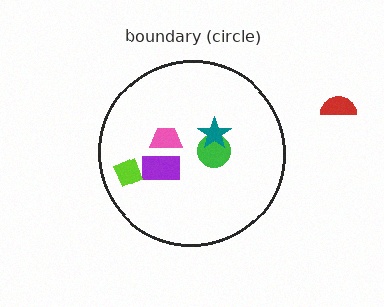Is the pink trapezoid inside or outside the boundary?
Inside.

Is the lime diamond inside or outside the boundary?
Inside.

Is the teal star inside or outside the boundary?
Inside.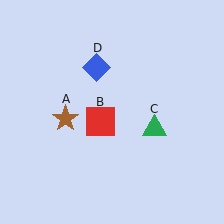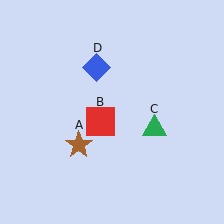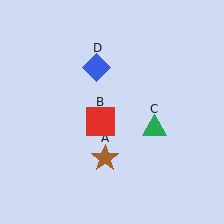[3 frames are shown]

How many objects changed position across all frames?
1 object changed position: brown star (object A).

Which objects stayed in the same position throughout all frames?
Red square (object B) and green triangle (object C) and blue diamond (object D) remained stationary.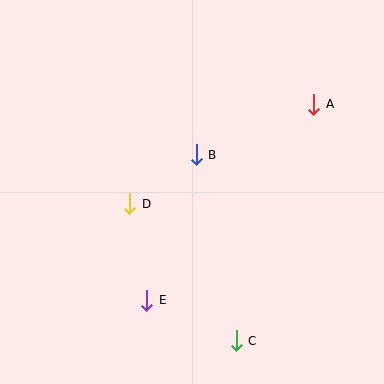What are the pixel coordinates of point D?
Point D is at (130, 204).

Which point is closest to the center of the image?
Point B at (196, 155) is closest to the center.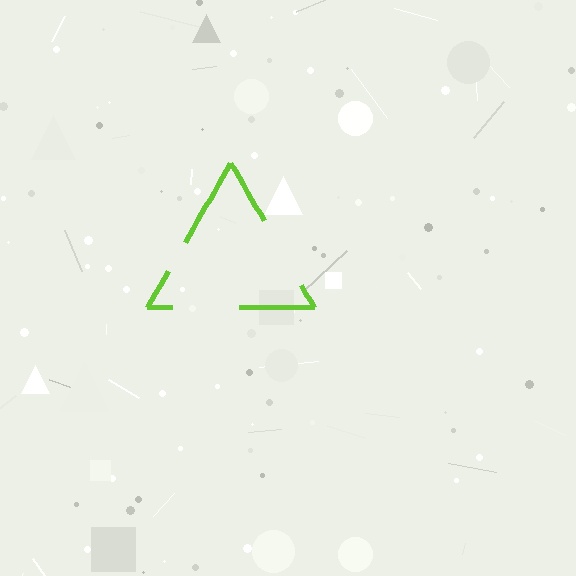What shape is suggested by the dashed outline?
The dashed outline suggests a triangle.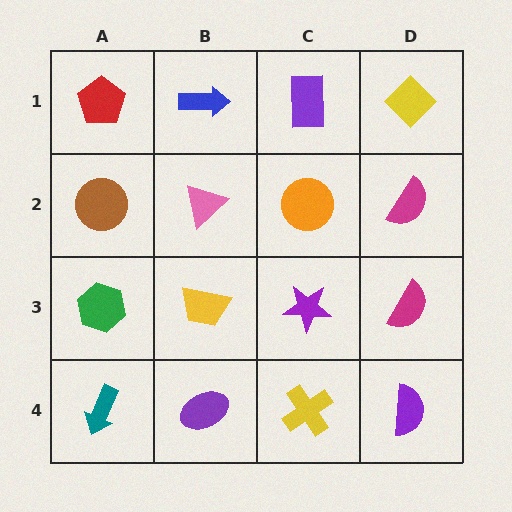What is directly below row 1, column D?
A magenta semicircle.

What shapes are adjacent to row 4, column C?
A purple star (row 3, column C), a purple ellipse (row 4, column B), a purple semicircle (row 4, column D).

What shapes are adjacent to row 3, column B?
A pink triangle (row 2, column B), a purple ellipse (row 4, column B), a green hexagon (row 3, column A), a purple star (row 3, column C).